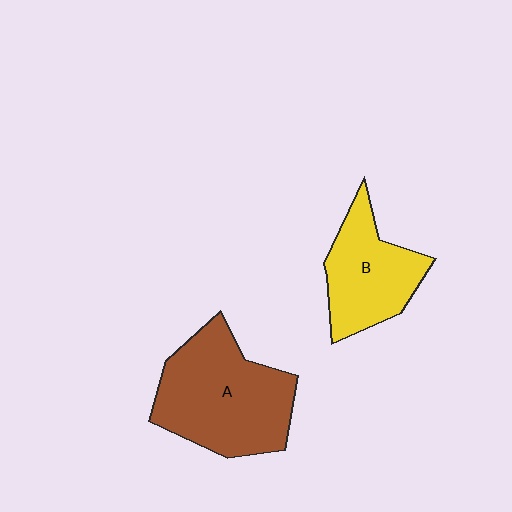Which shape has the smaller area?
Shape B (yellow).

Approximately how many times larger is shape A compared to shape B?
Approximately 1.5 times.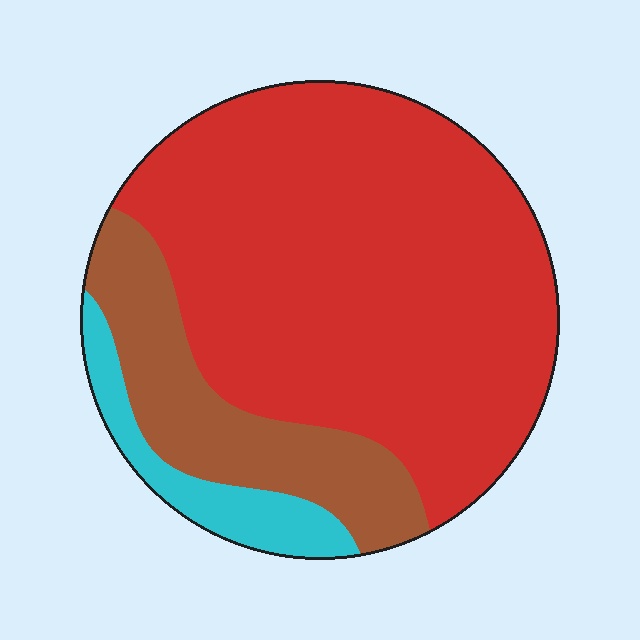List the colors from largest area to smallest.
From largest to smallest: red, brown, cyan.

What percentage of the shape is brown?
Brown covers 20% of the shape.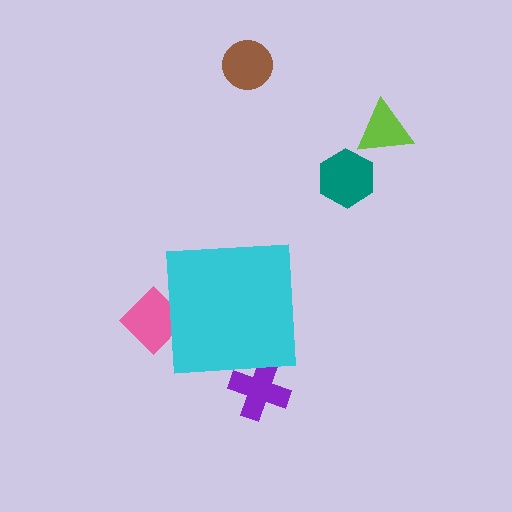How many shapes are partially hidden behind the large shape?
2 shapes are partially hidden.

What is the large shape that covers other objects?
A cyan square.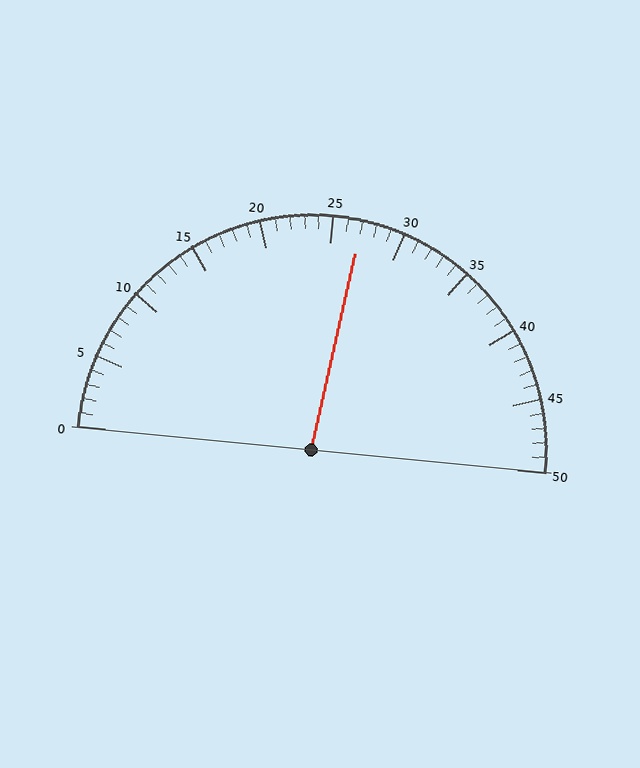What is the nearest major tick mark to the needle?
The nearest major tick mark is 25.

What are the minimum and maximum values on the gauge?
The gauge ranges from 0 to 50.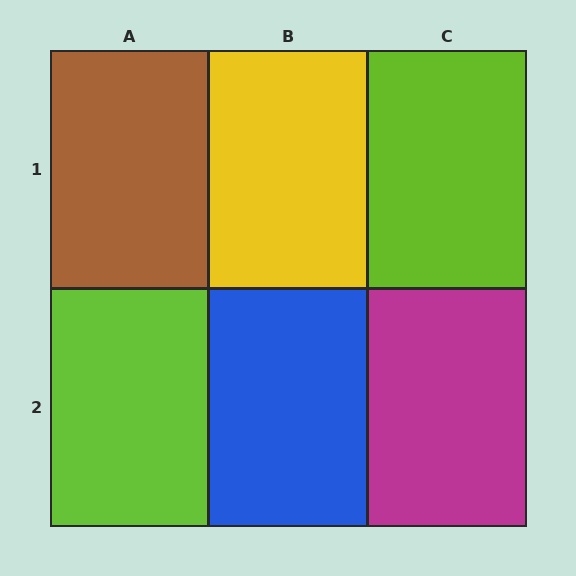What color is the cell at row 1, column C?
Lime.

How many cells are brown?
1 cell is brown.